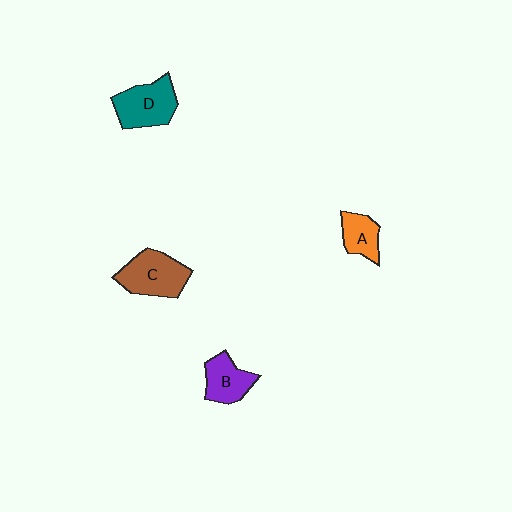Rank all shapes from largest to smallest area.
From largest to smallest: C (brown), D (teal), B (purple), A (orange).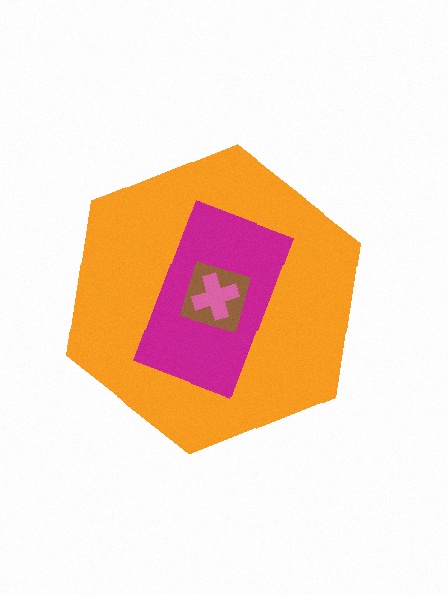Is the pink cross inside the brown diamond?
Yes.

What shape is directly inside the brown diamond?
The pink cross.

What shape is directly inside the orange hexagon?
The magenta rectangle.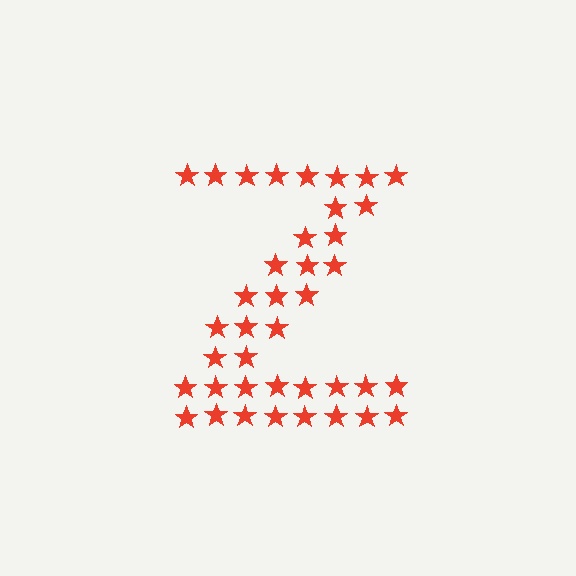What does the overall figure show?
The overall figure shows the letter Z.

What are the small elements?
The small elements are stars.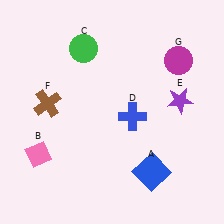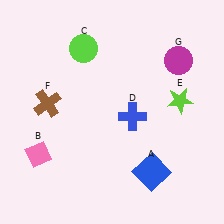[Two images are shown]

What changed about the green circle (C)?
In Image 1, C is green. In Image 2, it changed to lime.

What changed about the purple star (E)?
In Image 1, E is purple. In Image 2, it changed to lime.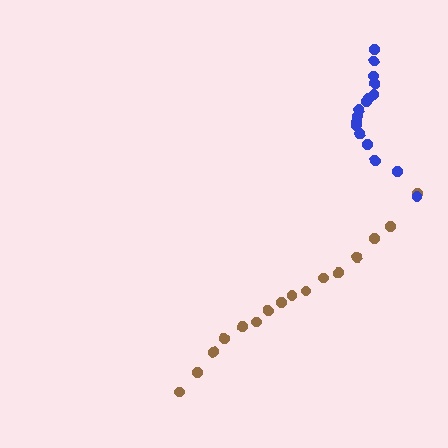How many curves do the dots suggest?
There are 2 distinct paths.